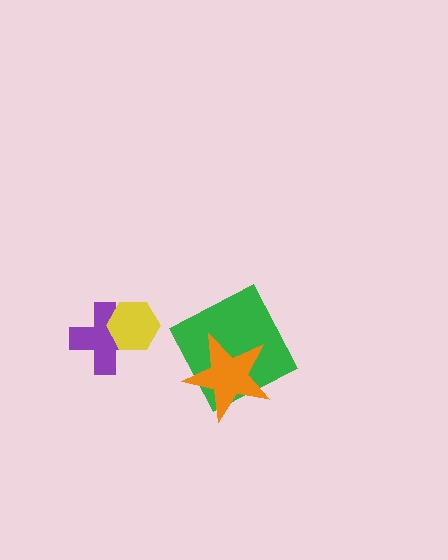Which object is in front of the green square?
The orange star is in front of the green square.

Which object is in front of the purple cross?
The yellow hexagon is in front of the purple cross.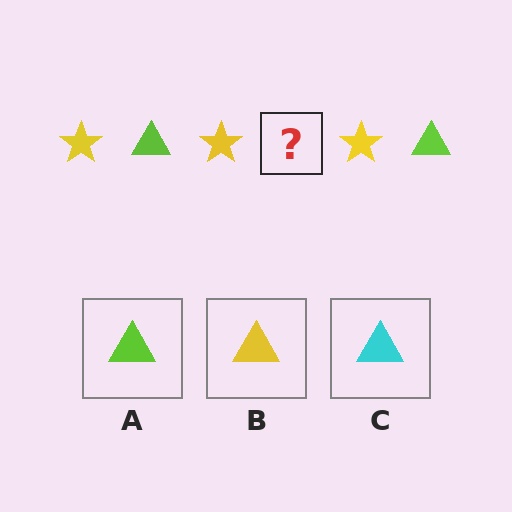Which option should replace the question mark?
Option A.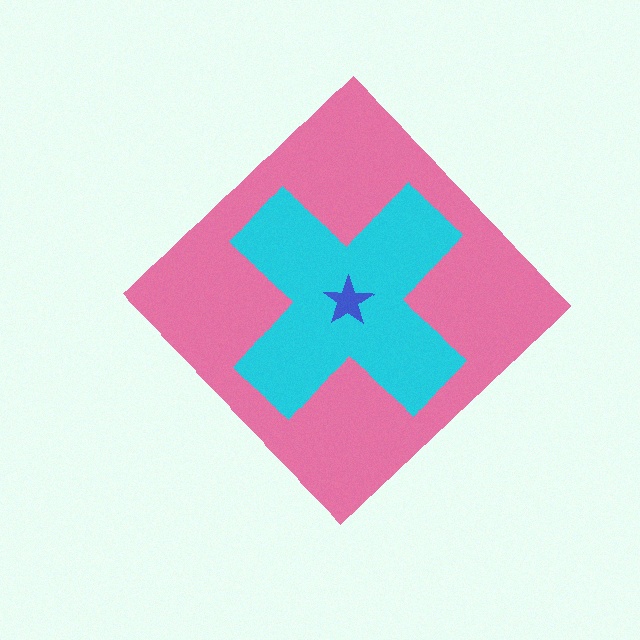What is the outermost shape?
The pink diamond.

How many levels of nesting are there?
3.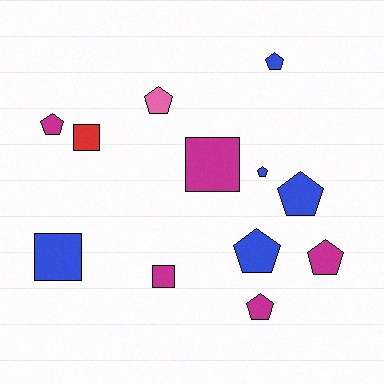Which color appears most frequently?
Magenta, with 5 objects.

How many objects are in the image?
There are 12 objects.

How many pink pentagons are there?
There is 1 pink pentagon.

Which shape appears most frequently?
Pentagon, with 8 objects.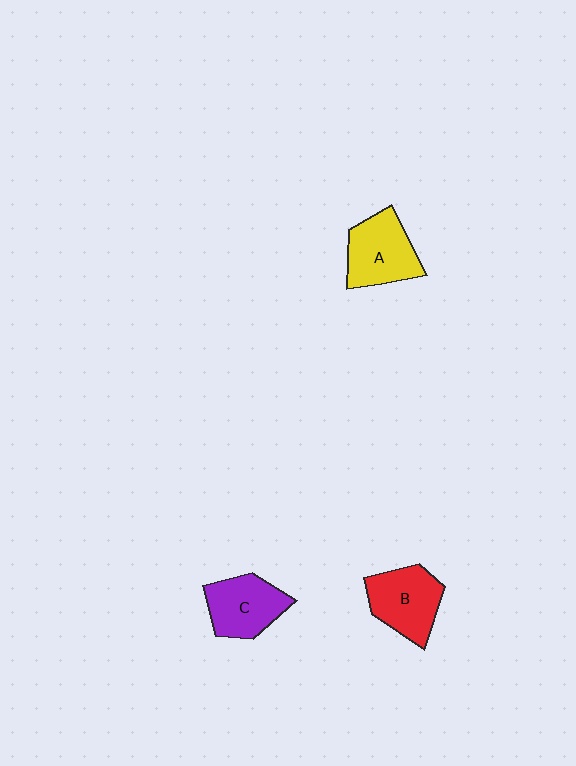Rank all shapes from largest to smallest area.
From largest to smallest: A (yellow), B (red), C (purple).